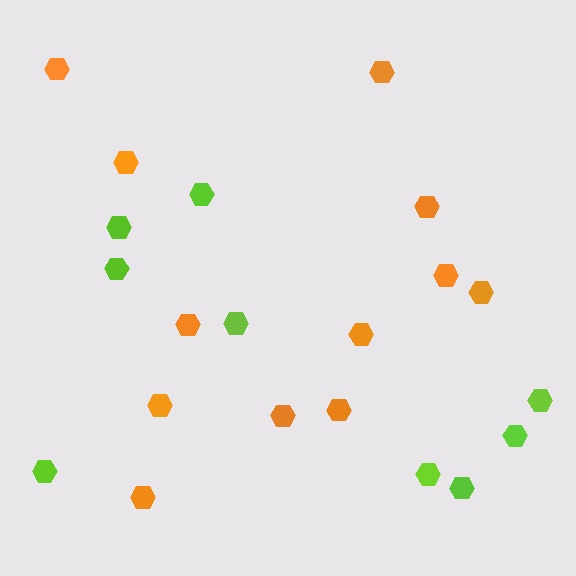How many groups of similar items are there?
There are 2 groups: one group of orange hexagons (12) and one group of lime hexagons (9).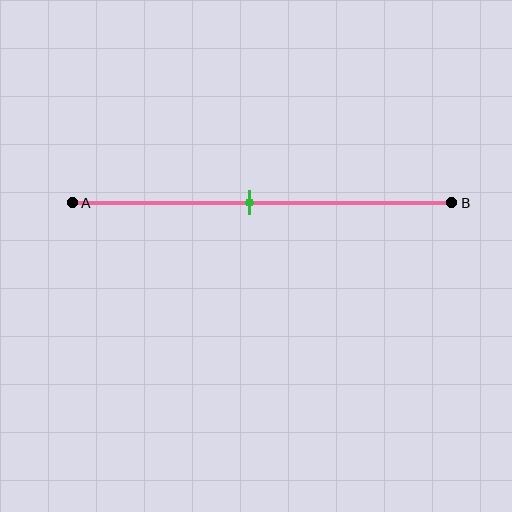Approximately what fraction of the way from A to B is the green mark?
The green mark is approximately 45% of the way from A to B.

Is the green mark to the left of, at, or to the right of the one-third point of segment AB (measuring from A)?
The green mark is to the right of the one-third point of segment AB.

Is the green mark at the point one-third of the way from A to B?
No, the mark is at about 45% from A, not at the 33% one-third point.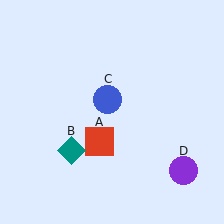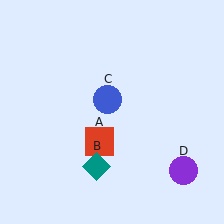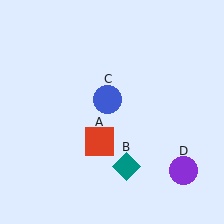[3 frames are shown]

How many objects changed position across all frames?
1 object changed position: teal diamond (object B).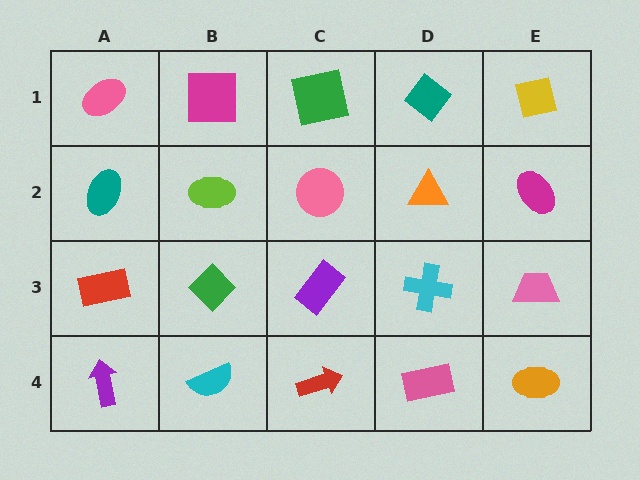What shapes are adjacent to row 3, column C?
A pink circle (row 2, column C), a red arrow (row 4, column C), a green diamond (row 3, column B), a cyan cross (row 3, column D).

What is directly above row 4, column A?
A red rectangle.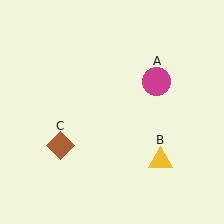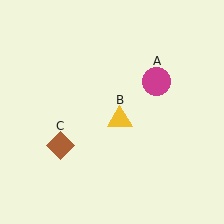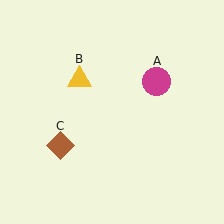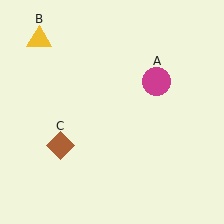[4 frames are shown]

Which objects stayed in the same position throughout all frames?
Magenta circle (object A) and brown diamond (object C) remained stationary.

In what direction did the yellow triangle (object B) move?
The yellow triangle (object B) moved up and to the left.